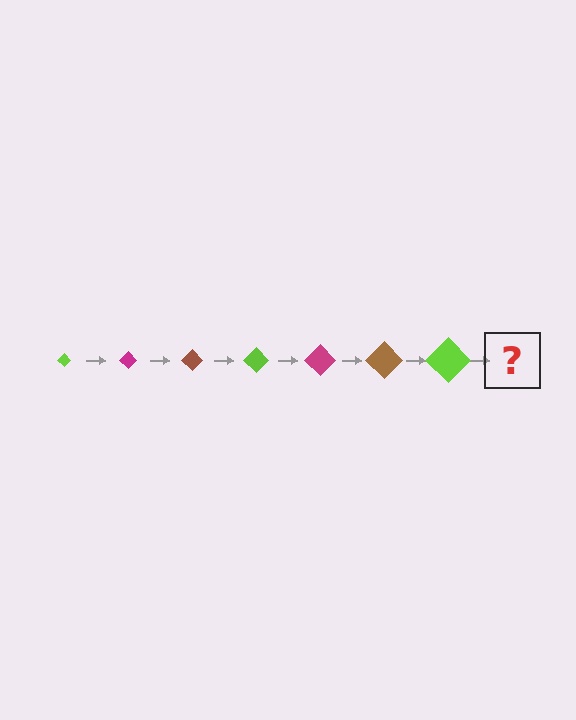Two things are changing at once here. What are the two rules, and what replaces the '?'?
The two rules are that the diamond grows larger each step and the color cycles through lime, magenta, and brown. The '?' should be a magenta diamond, larger than the previous one.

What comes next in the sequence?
The next element should be a magenta diamond, larger than the previous one.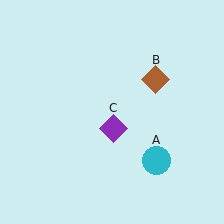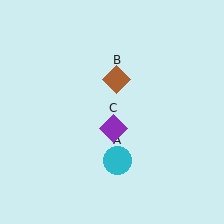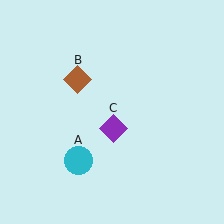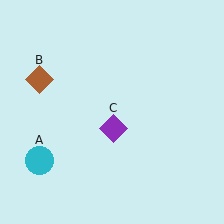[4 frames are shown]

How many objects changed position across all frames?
2 objects changed position: cyan circle (object A), brown diamond (object B).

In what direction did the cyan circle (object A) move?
The cyan circle (object A) moved left.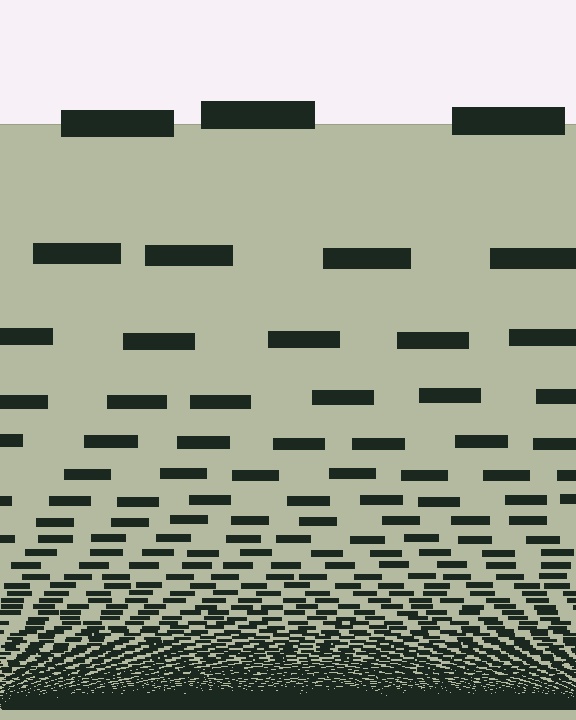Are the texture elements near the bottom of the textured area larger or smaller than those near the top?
Smaller. The gradient is inverted — elements near the bottom are smaller and denser.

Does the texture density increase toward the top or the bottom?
Density increases toward the bottom.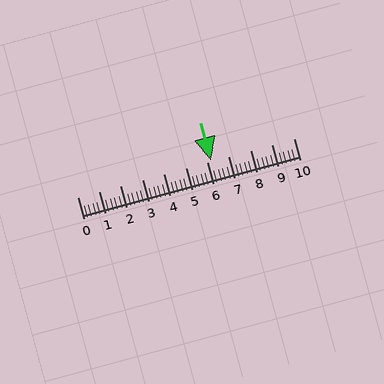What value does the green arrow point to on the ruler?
The green arrow points to approximately 6.2.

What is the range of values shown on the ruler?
The ruler shows values from 0 to 10.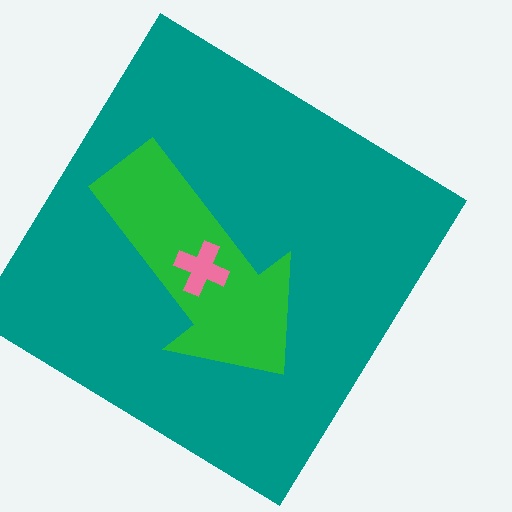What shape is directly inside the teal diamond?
The green arrow.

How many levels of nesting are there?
3.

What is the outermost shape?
The teal diamond.